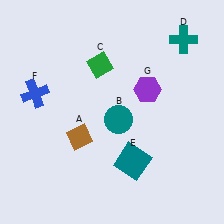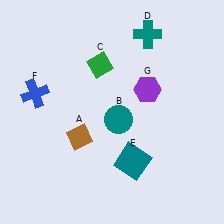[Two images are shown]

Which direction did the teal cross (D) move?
The teal cross (D) moved left.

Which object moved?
The teal cross (D) moved left.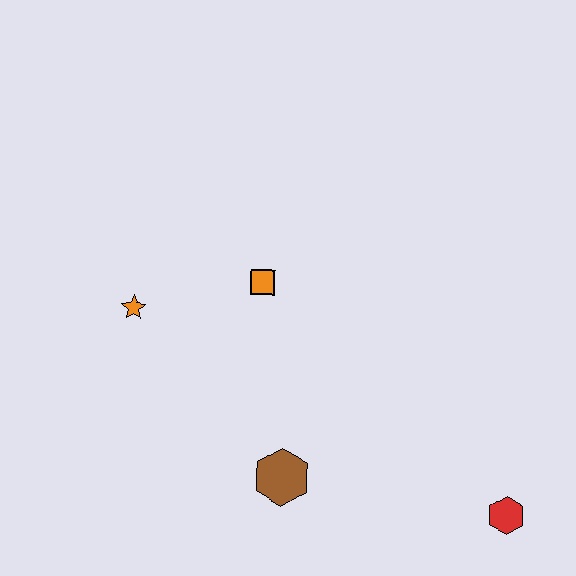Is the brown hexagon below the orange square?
Yes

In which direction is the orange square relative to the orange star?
The orange square is to the right of the orange star.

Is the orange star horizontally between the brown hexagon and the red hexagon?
No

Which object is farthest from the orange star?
The red hexagon is farthest from the orange star.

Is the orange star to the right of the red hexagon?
No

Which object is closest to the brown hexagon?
The orange square is closest to the brown hexagon.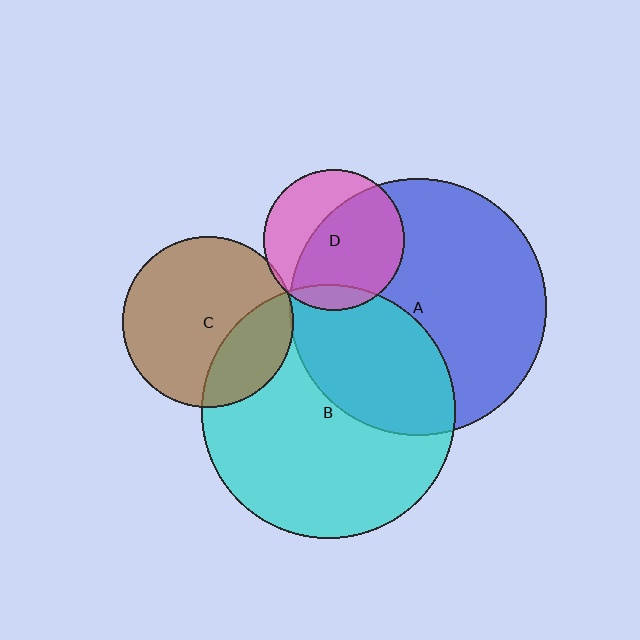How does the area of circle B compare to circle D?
Approximately 3.3 times.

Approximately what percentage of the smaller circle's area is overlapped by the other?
Approximately 5%.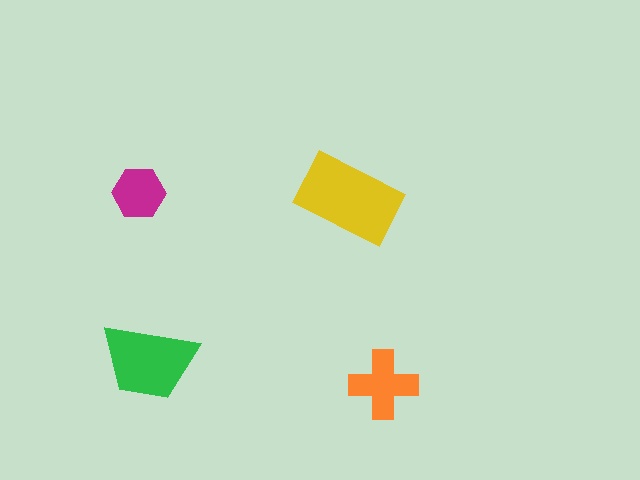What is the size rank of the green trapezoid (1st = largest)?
2nd.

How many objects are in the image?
There are 4 objects in the image.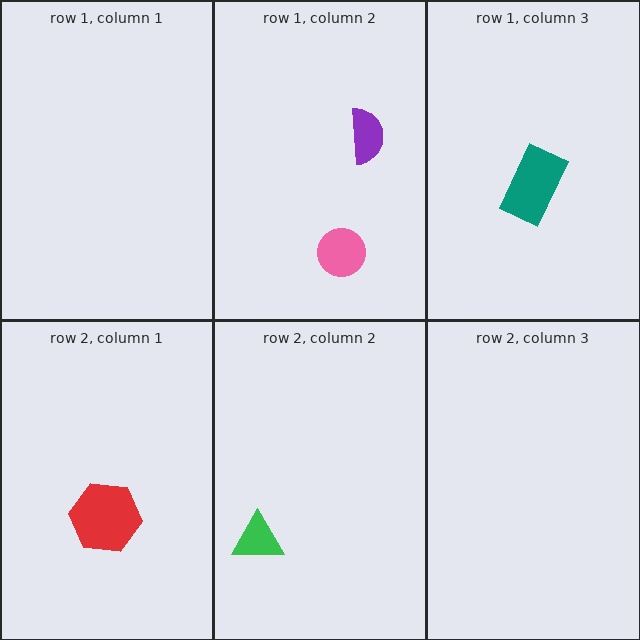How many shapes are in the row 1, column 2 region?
2.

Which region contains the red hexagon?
The row 2, column 1 region.